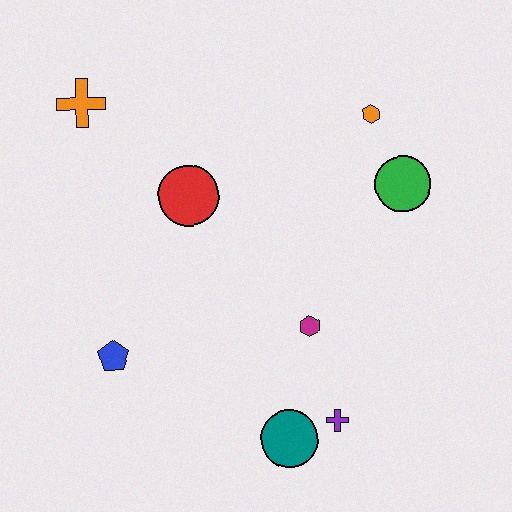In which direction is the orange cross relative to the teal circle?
The orange cross is above the teal circle.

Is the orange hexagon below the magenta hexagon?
No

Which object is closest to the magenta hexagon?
The purple cross is closest to the magenta hexagon.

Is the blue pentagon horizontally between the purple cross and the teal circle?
No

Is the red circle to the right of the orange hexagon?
No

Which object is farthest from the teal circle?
The orange cross is farthest from the teal circle.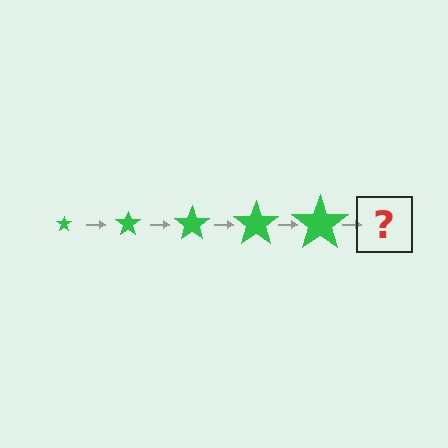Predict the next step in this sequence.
The next step is a green star, larger than the previous one.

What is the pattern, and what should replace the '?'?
The pattern is that the star gets progressively larger each step. The '?' should be a green star, larger than the previous one.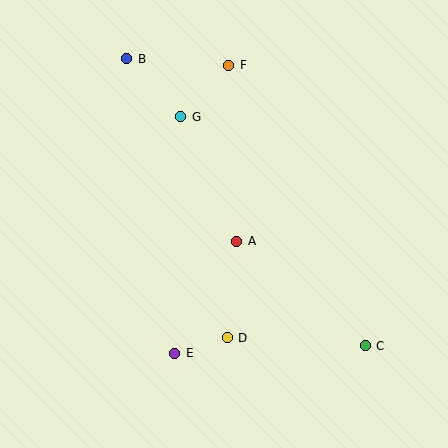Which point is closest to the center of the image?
Point A at (237, 241) is closest to the center.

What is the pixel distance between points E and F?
The distance between E and F is 293 pixels.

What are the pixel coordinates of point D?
Point D is at (227, 338).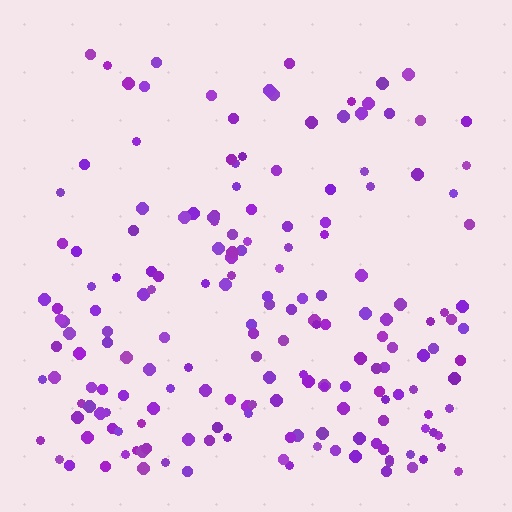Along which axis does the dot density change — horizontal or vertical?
Vertical.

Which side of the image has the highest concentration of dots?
The bottom.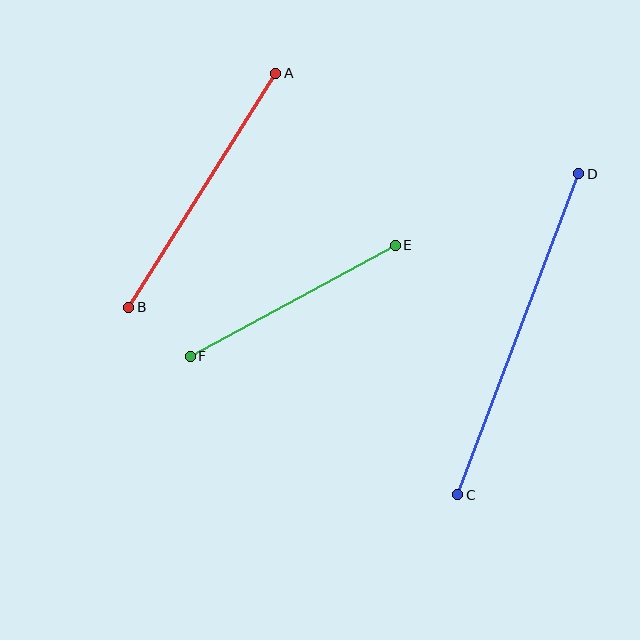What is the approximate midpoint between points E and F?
The midpoint is at approximately (293, 301) pixels.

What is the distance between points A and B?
The distance is approximately 277 pixels.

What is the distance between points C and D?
The distance is approximately 343 pixels.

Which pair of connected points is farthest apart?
Points C and D are farthest apart.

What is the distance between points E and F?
The distance is approximately 233 pixels.